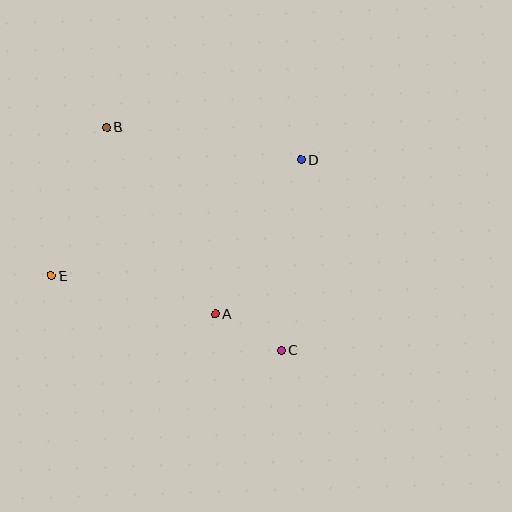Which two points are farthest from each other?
Points B and C are farthest from each other.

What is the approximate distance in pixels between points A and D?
The distance between A and D is approximately 176 pixels.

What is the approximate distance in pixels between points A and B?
The distance between A and B is approximately 216 pixels.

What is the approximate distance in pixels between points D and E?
The distance between D and E is approximately 275 pixels.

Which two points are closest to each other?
Points A and C are closest to each other.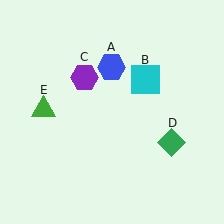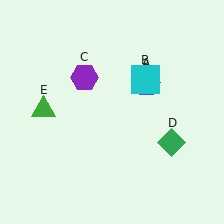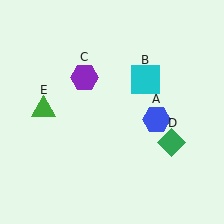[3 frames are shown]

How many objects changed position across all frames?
1 object changed position: blue hexagon (object A).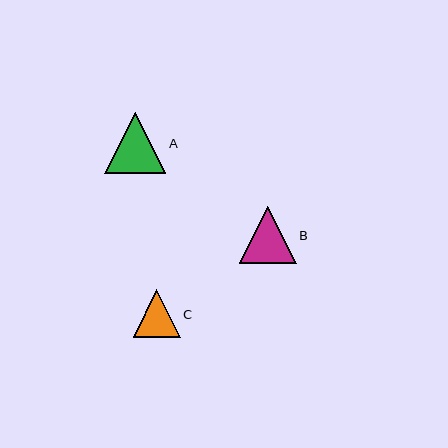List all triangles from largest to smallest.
From largest to smallest: A, B, C.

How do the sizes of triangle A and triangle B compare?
Triangle A and triangle B are approximately the same size.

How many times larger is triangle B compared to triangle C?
Triangle B is approximately 1.2 times the size of triangle C.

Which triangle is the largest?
Triangle A is the largest with a size of approximately 61 pixels.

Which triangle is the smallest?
Triangle C is the smallest with a size of approximately 47 pixels.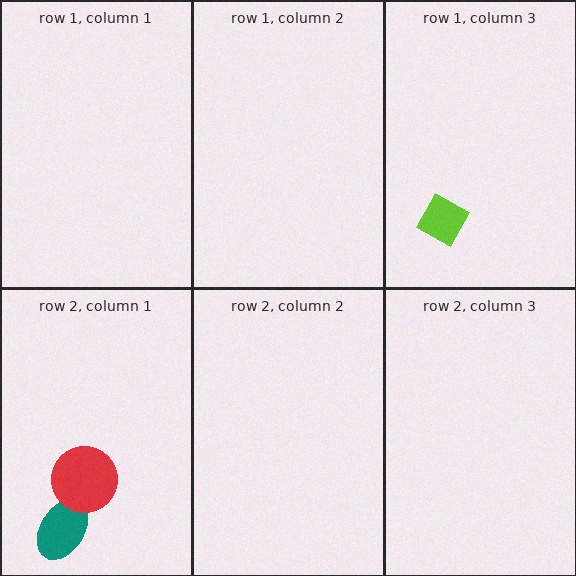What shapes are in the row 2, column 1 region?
The teal ellipse, the red circle.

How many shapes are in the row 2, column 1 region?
2.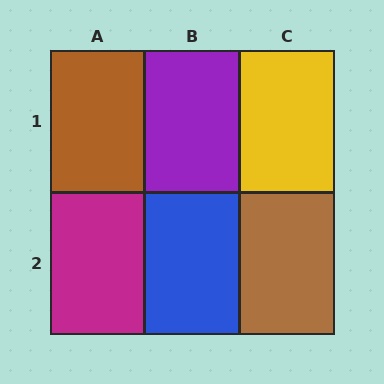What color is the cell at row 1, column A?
Brown.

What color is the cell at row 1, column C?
Yellow.